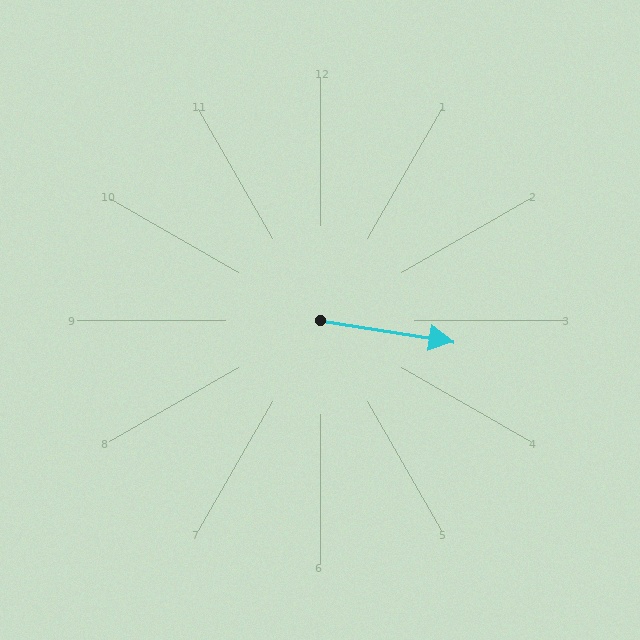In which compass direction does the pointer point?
East.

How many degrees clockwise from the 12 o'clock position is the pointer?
Approximately 99 degrees.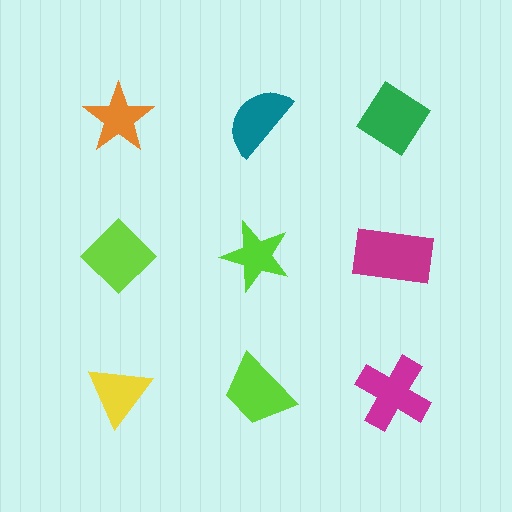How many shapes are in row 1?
3 shapes.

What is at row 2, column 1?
A lime diamond.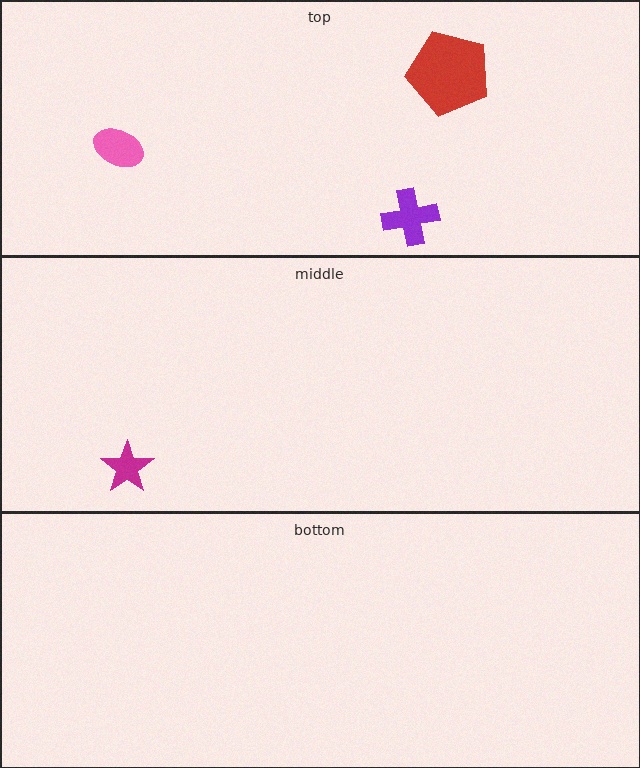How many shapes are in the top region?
3.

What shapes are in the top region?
The pink ellipse, the red pentagon, the purple cross.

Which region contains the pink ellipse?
The top region.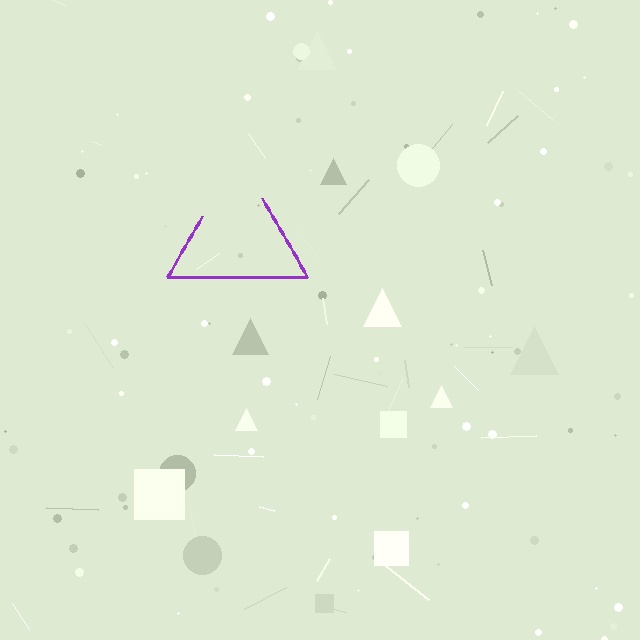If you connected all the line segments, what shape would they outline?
They would outline a triangle.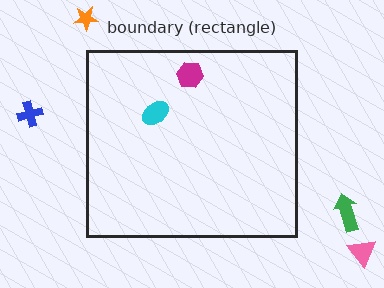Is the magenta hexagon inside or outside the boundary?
Inside.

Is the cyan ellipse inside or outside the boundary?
Inside.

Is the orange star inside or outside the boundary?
Outside.